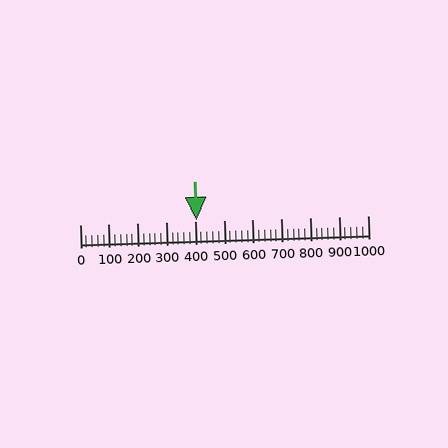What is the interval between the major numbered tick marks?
The major tick marks are spaced 100 units apart.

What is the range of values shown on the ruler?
The ruler shows values from 0 to 1000.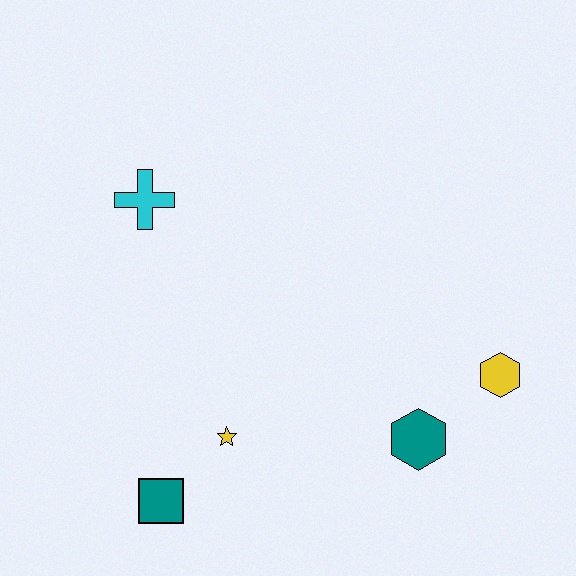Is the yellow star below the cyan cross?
Yes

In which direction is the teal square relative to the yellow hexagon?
The teal square is to the left of the yellow hexagon.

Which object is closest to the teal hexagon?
The yellow hexagon is closest to the teal hexagon.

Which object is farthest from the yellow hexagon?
The cyan cross is farthest from the yellow hexagon.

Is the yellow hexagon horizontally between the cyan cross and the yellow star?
No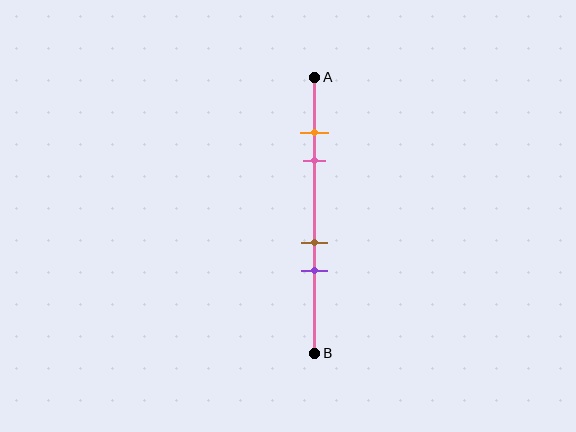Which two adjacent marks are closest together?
The orange and pink marks are the closest adjacent pair.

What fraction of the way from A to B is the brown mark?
The brown mark is approximately 60% (0.6) of the way from A to B.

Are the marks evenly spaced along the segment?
No, the marks are not evenly spaced.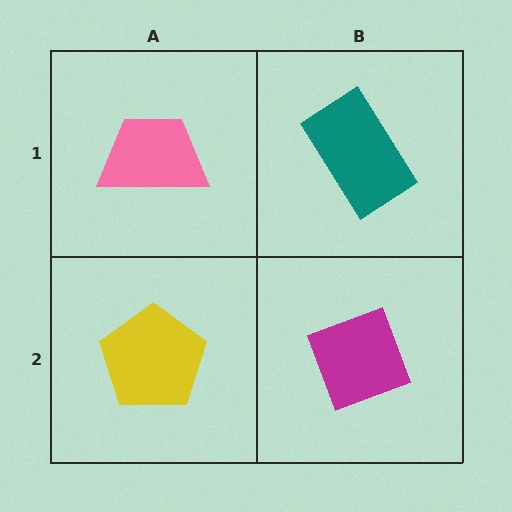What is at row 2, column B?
A magenta diamond.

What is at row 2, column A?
A yellow pentagon.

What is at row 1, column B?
A teal rectangle.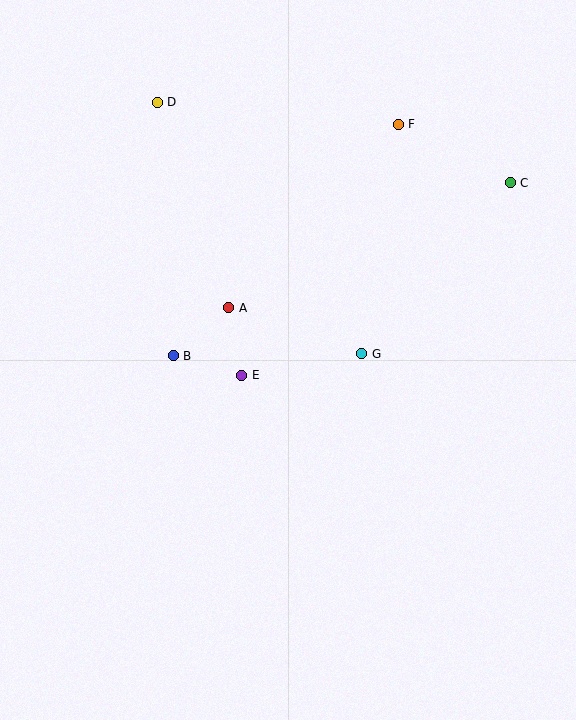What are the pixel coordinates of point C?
Point C is at (510, 183).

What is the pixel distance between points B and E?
The distance between B and E is 71 pixels.